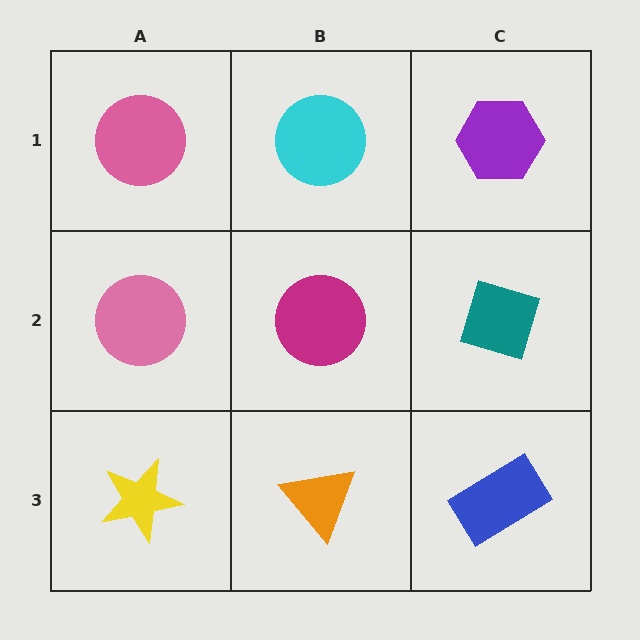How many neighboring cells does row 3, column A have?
2.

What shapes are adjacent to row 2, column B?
A cyan circle (row 1, column B), an orange triangle (row 3, column B), a pink circle (row 2, column A), a teal diamond (row 2, column C).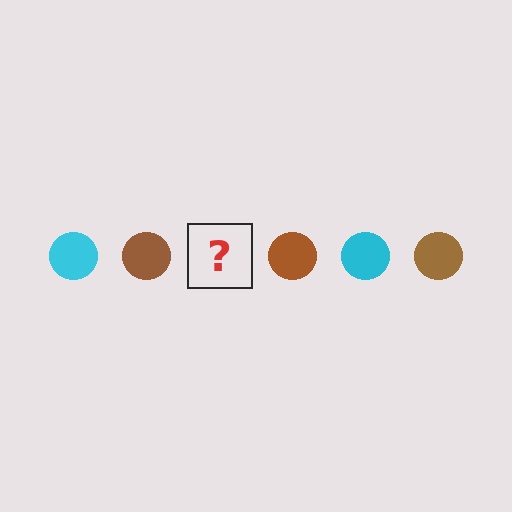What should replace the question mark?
The question mark should be replaced with a cyan circle.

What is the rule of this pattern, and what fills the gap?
The rule is that the pattern cycles through cyan, brown circles. The gap should be filled with a cyan circle.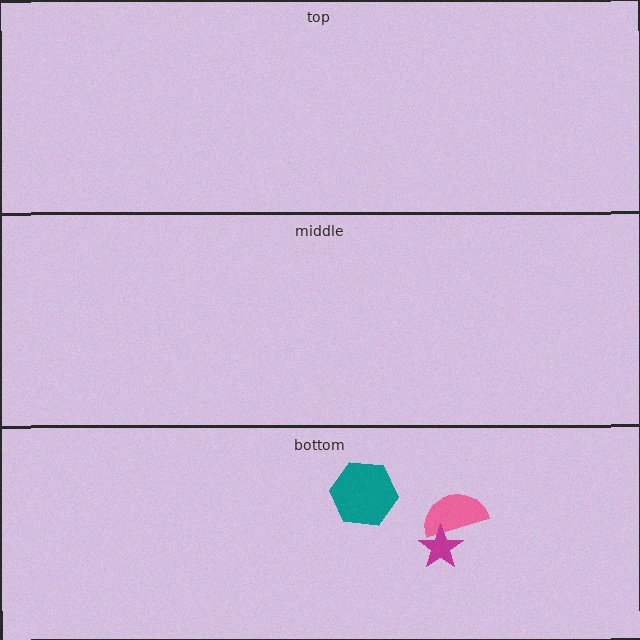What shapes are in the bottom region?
The pink semicircle, the teal hexagon, the magenta star.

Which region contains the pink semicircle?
The bottom region.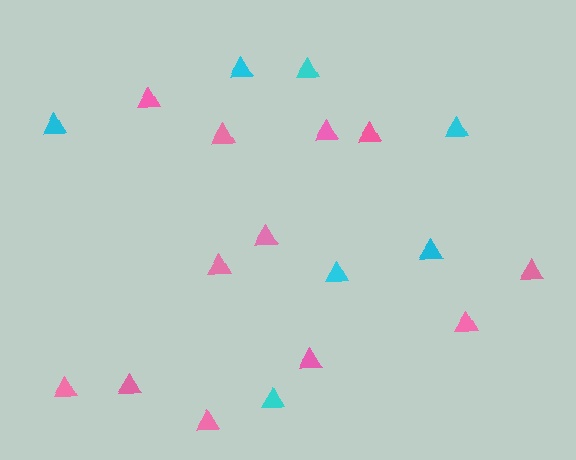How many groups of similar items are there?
There are 2 groups: one group of cyan triangles (7) and one group of pink triangles (12).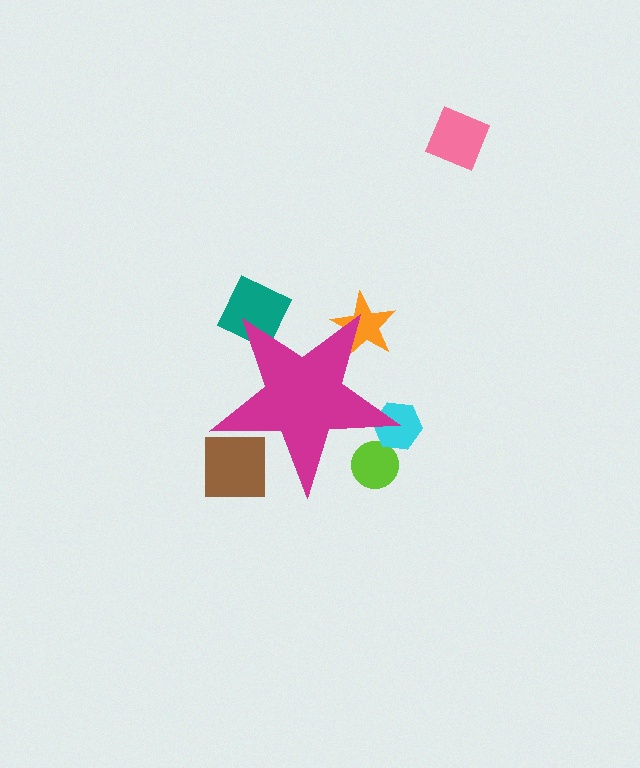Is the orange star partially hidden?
Yes, the orange star is partially hidden behind the magenta star.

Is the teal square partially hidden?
Yes, the teal square is partially hidden behind the magenta star.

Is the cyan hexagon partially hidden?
Yes, the cyan hexagon is partially hidden behind the magenta star.